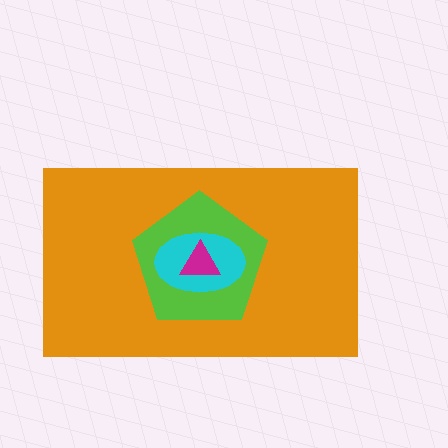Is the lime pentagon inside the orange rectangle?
Yes.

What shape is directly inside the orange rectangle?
The lime pentagon.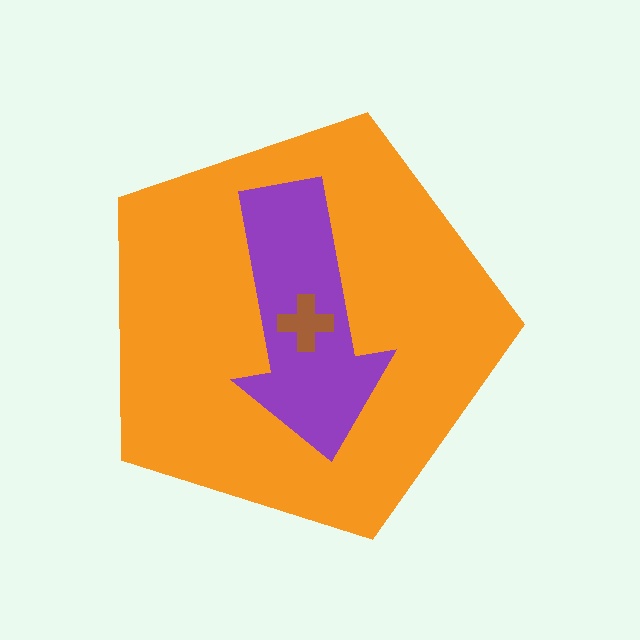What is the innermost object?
The brown cross.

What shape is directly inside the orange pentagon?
The purple arrow.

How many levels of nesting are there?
3.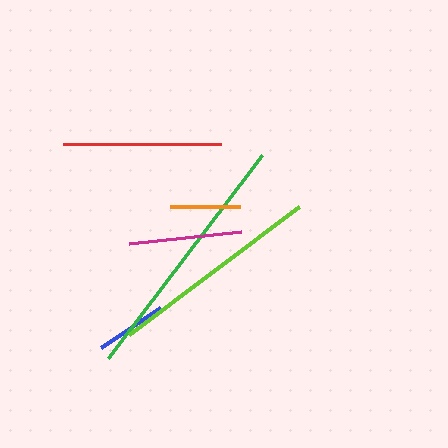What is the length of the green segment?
The green segment is approximately 255 pixels long.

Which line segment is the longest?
The green line is the longest at approximately 255 pixels.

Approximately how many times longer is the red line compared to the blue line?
The red line is approximately 2.2 times the length of the blue line.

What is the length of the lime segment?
The lime segment is approximately 213 pixels long.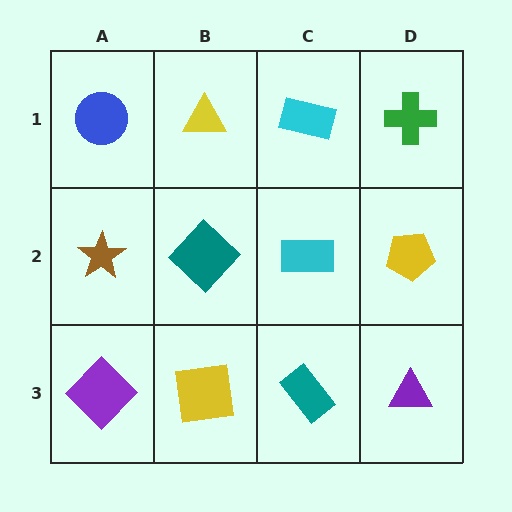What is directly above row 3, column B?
A teal diamond.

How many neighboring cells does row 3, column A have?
2.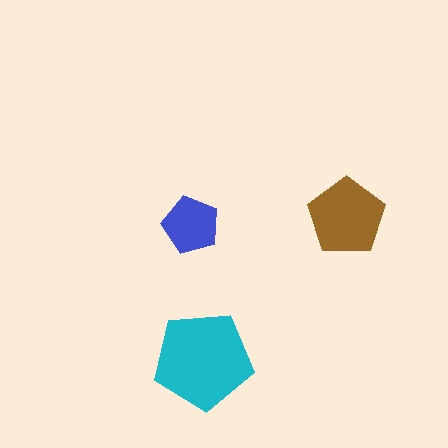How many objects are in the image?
There are 3 objects in the image.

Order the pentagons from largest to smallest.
the cyan one, the brown one, the blue one.